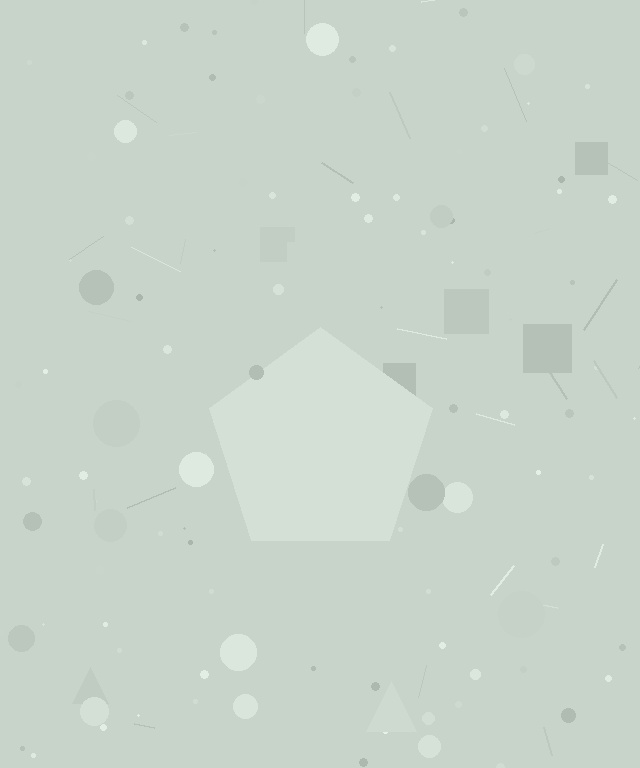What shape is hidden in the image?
A pentagon is hidden in the image.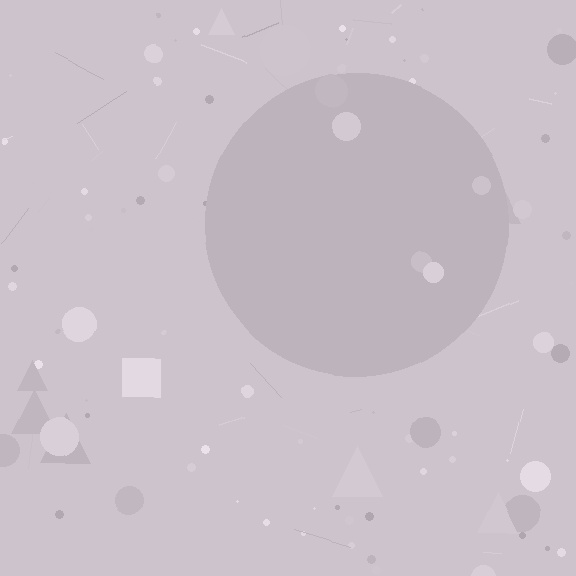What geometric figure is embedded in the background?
A circle is embedded in the background.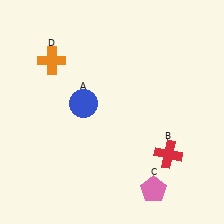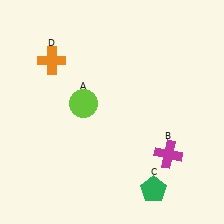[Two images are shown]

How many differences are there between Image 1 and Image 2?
There are 3 differences between the two images.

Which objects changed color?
A changed from blue to lime. B changed from red to magenta. C changed from pink to green.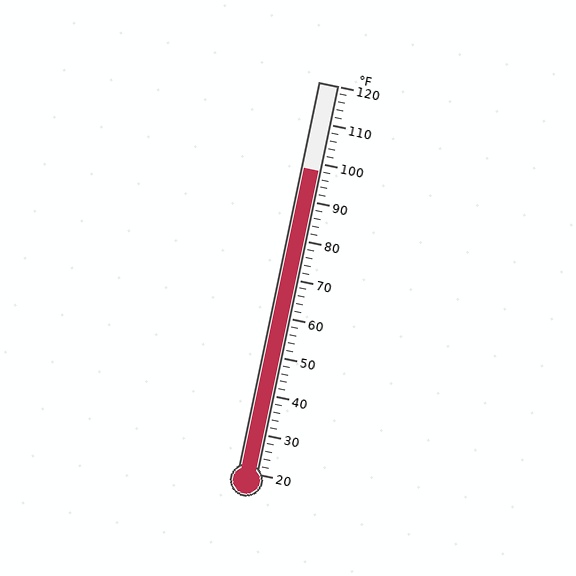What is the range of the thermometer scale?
The thermometer scale ranges from 20°F to 120°F.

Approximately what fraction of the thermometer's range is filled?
The thermometer is filled to approximately 80% of its range.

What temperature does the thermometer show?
The thermometer shows approximately 98°F.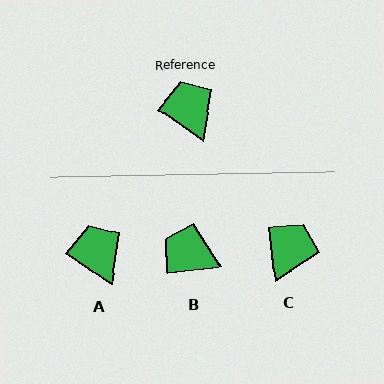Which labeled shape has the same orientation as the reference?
A.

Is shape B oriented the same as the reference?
No, it is off by about 42 degrees.